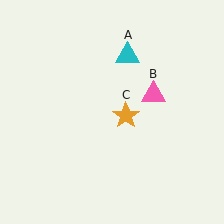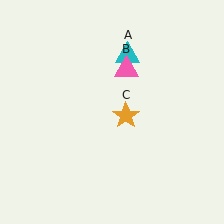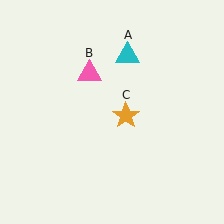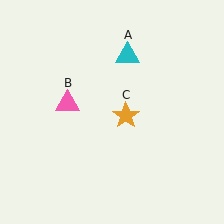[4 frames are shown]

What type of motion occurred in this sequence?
The pink triangle (object B) rotated counterclockwise around the center of the scene.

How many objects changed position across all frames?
1 object changed position: pink triangle (object B).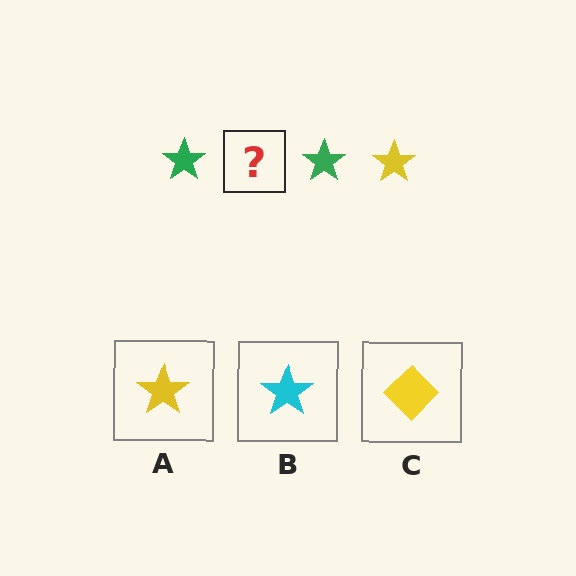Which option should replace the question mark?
Option A.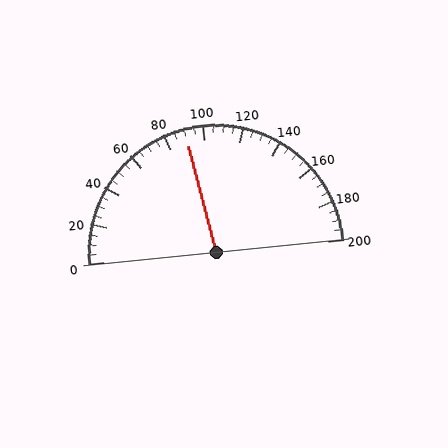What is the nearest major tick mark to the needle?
The nearest major tick mark is 80.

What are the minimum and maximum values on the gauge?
The gauge ranges from 0 to 200.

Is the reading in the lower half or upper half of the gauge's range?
The reading is in the lower half of the range (0 to 200).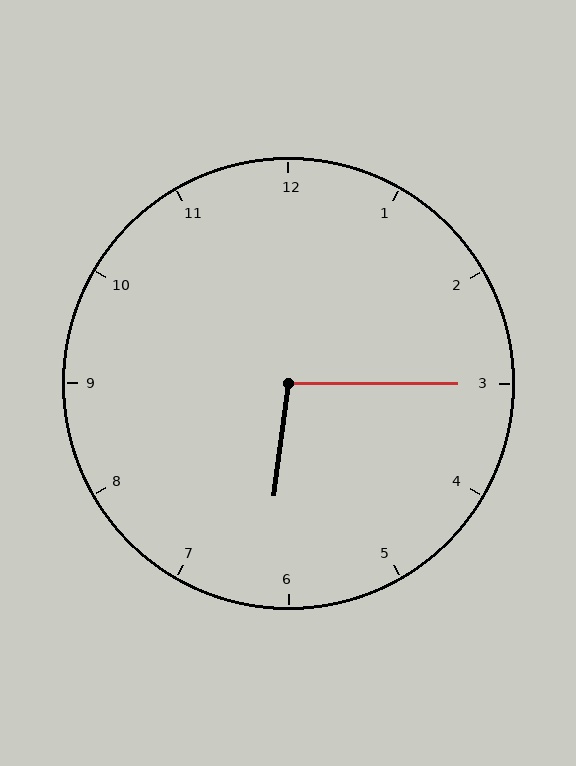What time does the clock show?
6:15.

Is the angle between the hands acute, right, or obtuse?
It is obtuse.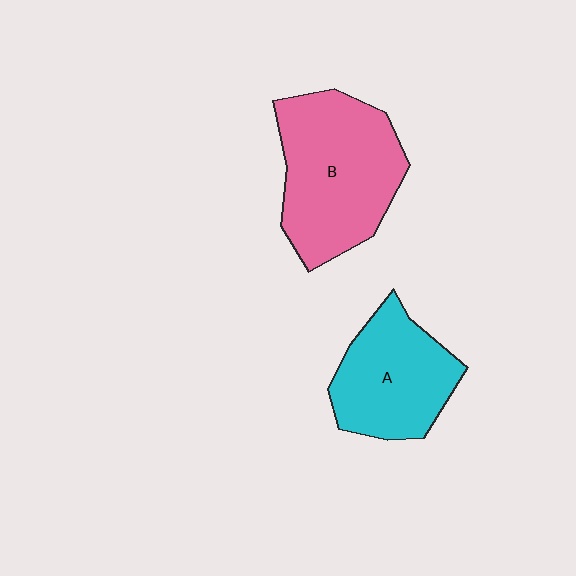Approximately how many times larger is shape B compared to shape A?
Approximately 1.3 times.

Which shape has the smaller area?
Shape A (cyan).